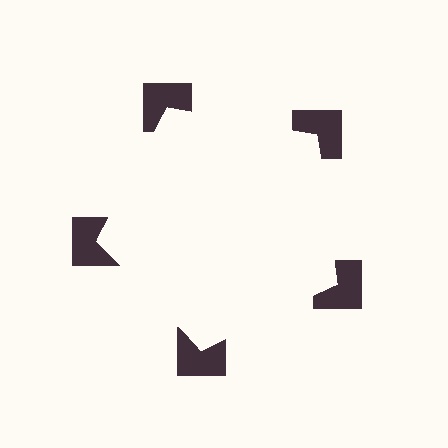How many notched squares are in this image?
There are 5 — one at each vertex of the illusory pentagon.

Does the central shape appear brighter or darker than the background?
It typically appears slightly brighter than the background, even though no actual brightness change is drawn.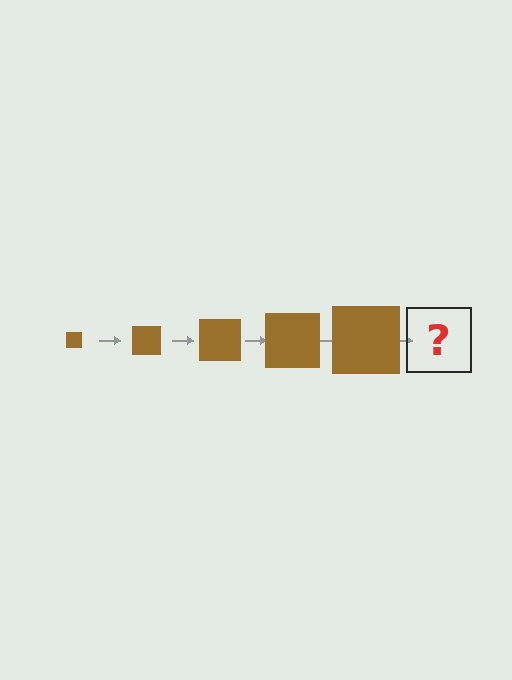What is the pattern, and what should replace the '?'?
The pattern is that the square gets progressively larger each step. The '?' should be a brown square, larger than the previous one.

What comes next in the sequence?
The next element should be a brown square, larger than the previous one.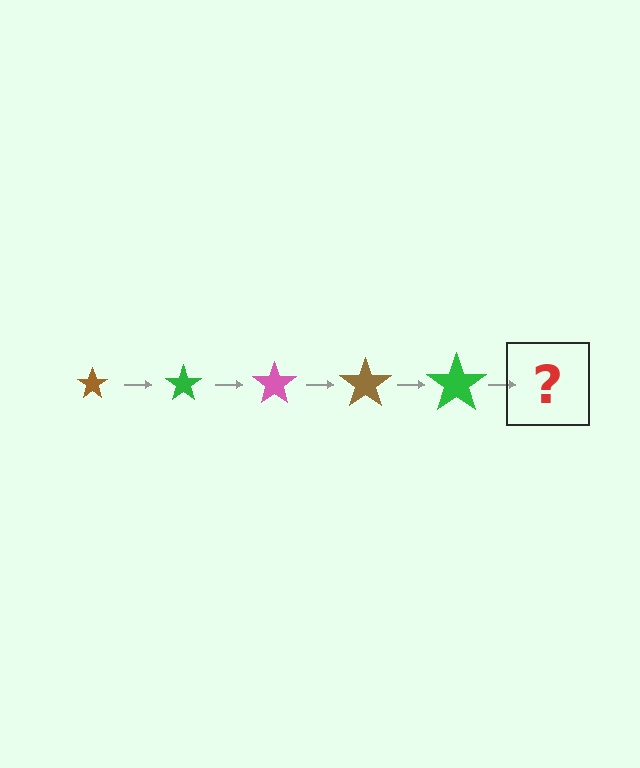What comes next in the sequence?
The next element should be a pink star, larger than the previous one.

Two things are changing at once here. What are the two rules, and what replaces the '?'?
The two rules are that the star grows larger each step and the color cycles through brown, green, and pink. The '?' should be a pink star, larger than the previous one.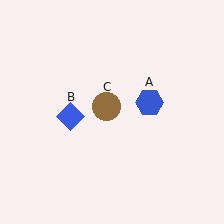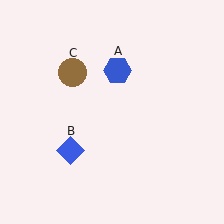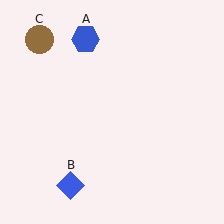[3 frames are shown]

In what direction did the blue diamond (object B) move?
The blue diamond (object B) moved down.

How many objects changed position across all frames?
3 objects changed position: blue hexagon (object A), blue diamond (object B), brown circle (object C).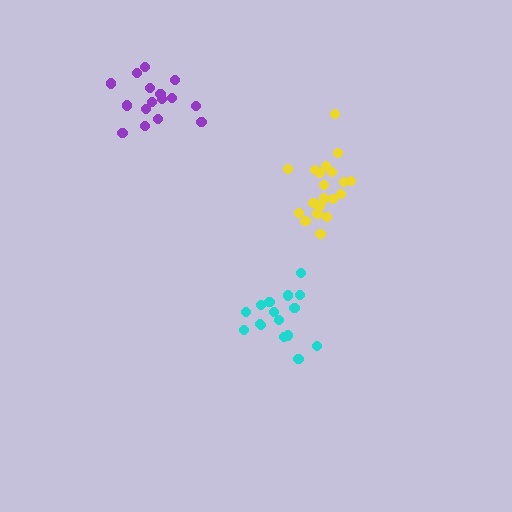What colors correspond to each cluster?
The clusters are colored: cyan, purple, yellow.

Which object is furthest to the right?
The yellow cluster is rightmost.